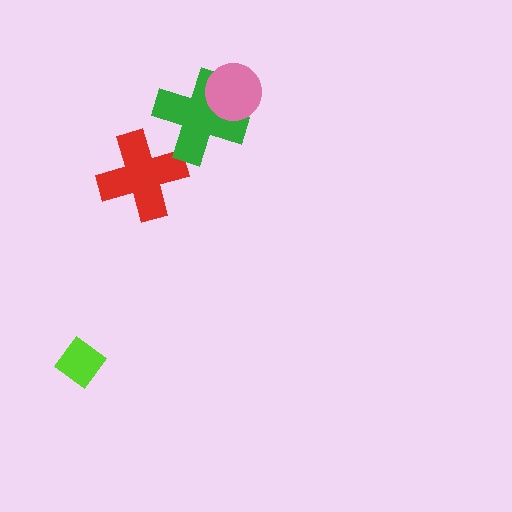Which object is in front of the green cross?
The pink circle is in front of the green cross.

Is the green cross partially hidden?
Yes, it is partially covered by another shape.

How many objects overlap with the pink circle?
1 object overlaps with the pink circle.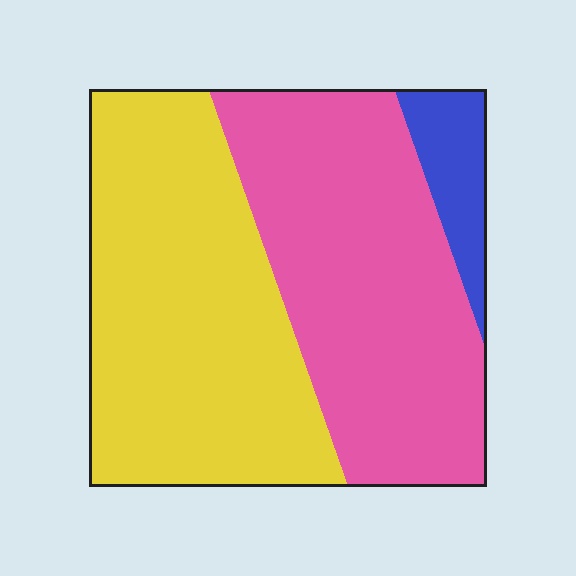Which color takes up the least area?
Blue, at roughly 10%.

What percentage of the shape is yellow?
Yellow takes up about one half (1/2) of the shape.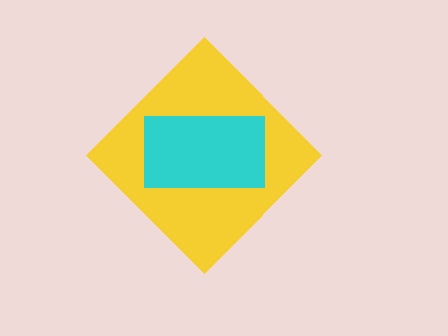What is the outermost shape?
The yellow diamond.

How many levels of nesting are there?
2.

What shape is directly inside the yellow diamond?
The cyan rectangle.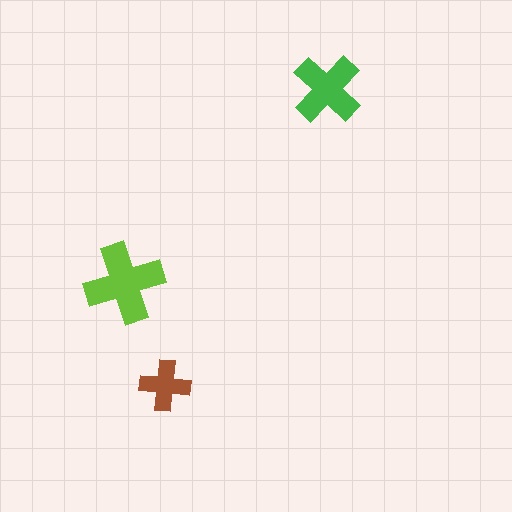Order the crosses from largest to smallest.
the lime one, the green one, the brown one.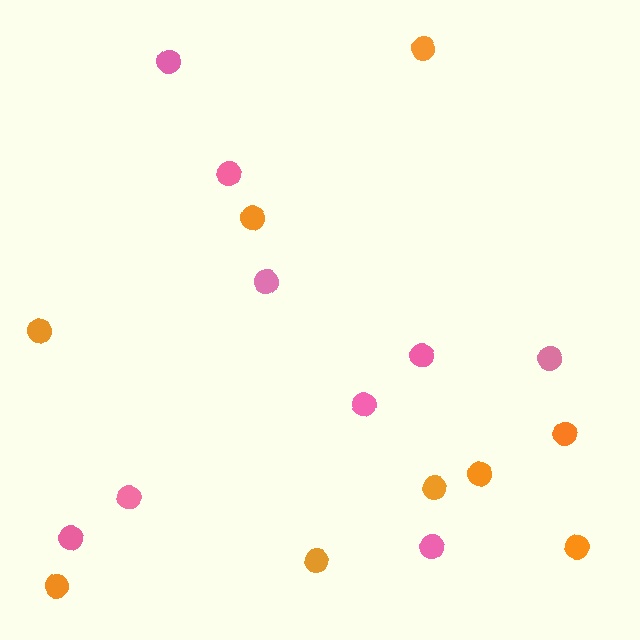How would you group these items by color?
There are 2 groups: one group of pink circles (9) and one group of orange circles (9).